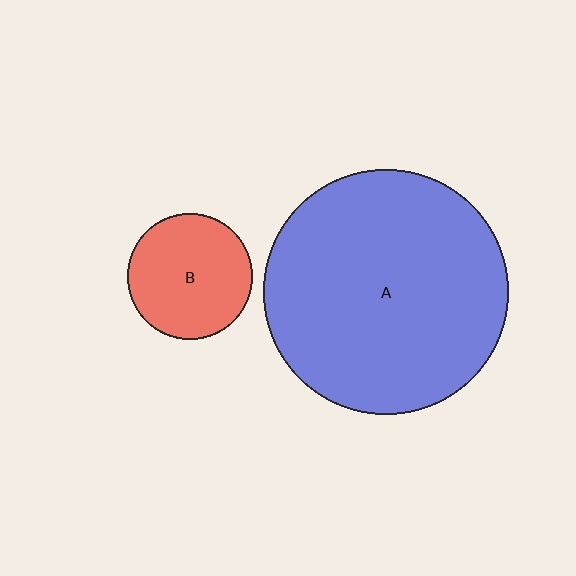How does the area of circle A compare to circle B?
Approximately 3.8 times.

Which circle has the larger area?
Circle A (blue).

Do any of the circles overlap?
No, none of the circles overlap.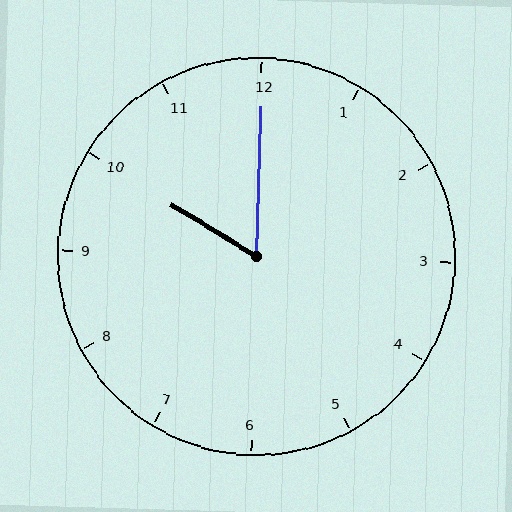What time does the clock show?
10:00.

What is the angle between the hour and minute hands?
Approximately 60 degrees.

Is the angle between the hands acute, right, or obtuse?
It is acute.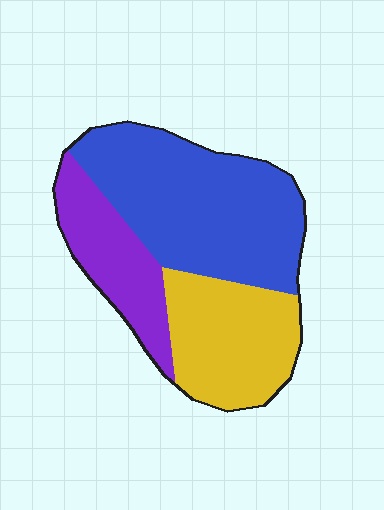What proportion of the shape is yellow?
Yellow takes up about one third (1/3) of the shape.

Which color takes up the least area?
Purple, at roughly 20%.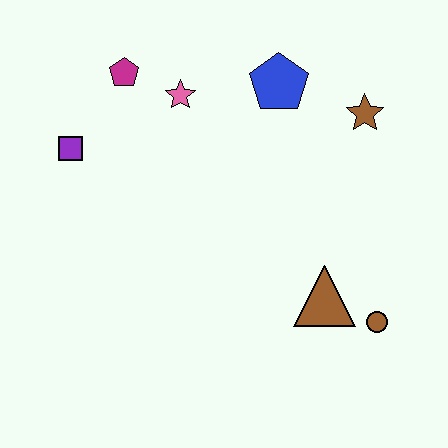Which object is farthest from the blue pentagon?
The brown circle is farthest from the blue pentagon.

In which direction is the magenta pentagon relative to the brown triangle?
The magenta pentagon is above the brown triangle.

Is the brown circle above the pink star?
No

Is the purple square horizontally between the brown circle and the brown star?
No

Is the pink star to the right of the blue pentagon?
No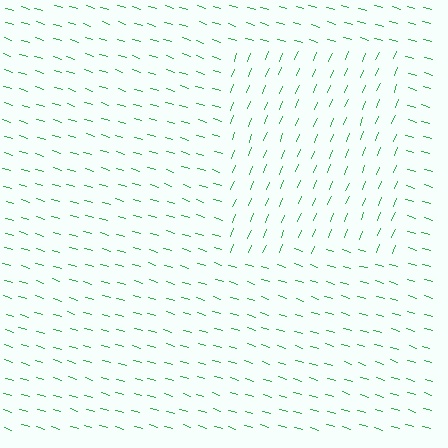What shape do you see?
I see a rectangle.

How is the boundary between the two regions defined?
The boundary is defined purely by a change in line orientation (approximately 84 degrees difference). All lines are the same color and thickness.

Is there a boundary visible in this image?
Yes, there is a texture boundary formed by a change in line orientation.